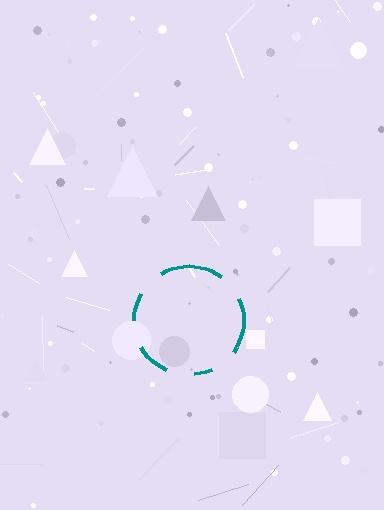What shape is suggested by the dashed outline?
The dashed outline suggests a circle.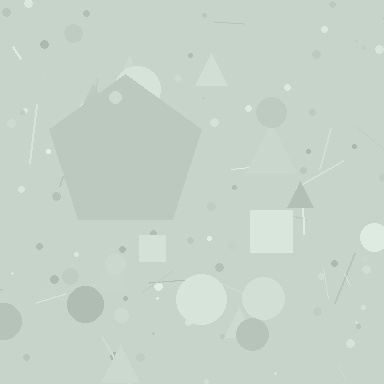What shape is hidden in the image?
A pentagon is hidden in the image.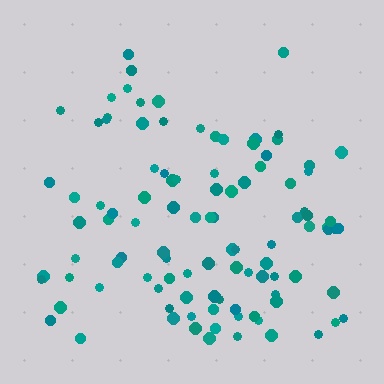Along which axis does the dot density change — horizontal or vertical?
Vertical.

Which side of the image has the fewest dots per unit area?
The top.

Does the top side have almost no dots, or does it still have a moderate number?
Still a moderate number, just noticeably fewer than the bottom.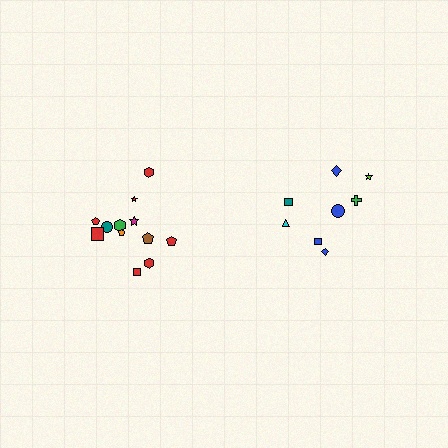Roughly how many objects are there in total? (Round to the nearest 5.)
Roughly 20 objects in total.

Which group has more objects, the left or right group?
The left group.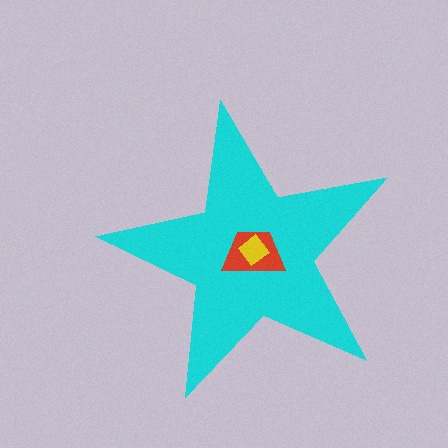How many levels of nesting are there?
3.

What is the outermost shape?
The cyan star.